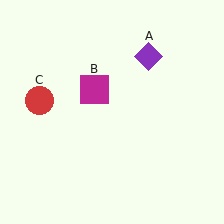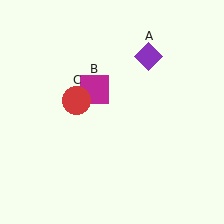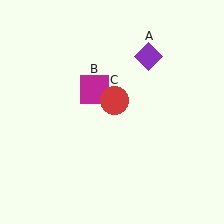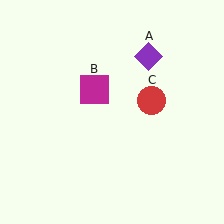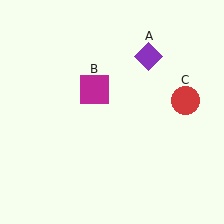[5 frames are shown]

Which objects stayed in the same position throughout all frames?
Purple diamond (object A) and magenta square (object B) remained stationary.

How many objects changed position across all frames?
1 object changed position: red circle (object C).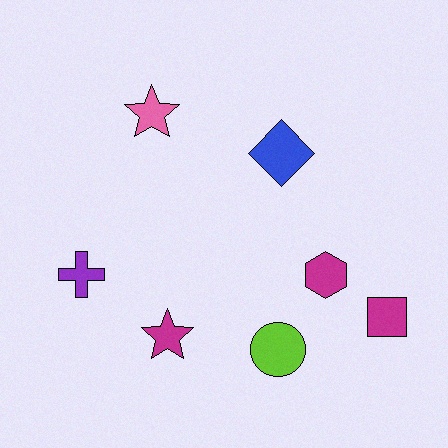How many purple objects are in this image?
There is 1 purple object.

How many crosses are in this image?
There is 1 cross.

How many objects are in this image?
There are 7 objects.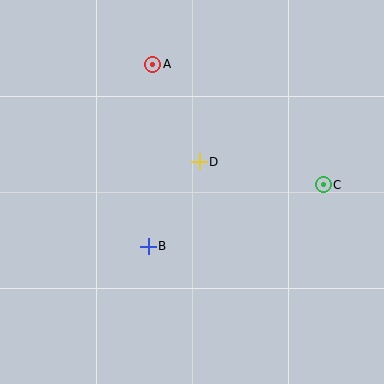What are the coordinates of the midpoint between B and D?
The midpoint between B and D is at (174, 204).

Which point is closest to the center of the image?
Point D at (199, 162) is closest to the center.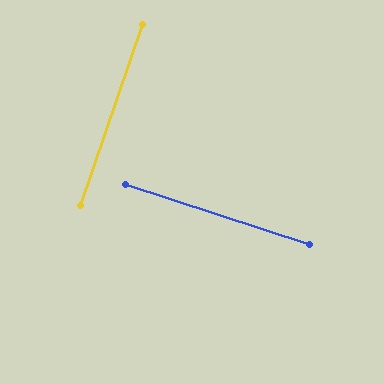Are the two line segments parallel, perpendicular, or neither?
Perpendicular — they meet at approximately 89°.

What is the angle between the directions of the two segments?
Approximately 89 degrees.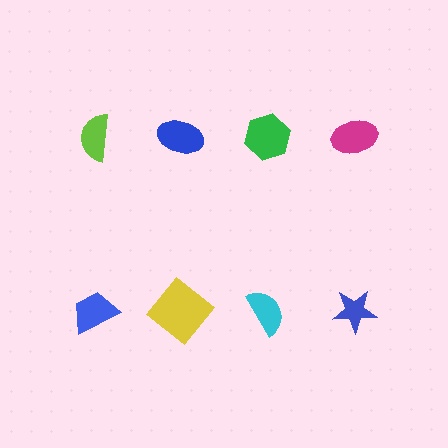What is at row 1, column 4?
A magenta ellipse.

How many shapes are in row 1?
4 shapes.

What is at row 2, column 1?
A blue trapezoid.